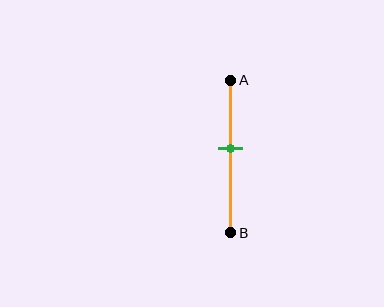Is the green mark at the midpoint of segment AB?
No, the mark is at about 45% from A, not at the 50% midpoint.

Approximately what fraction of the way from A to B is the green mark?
The green mark is approximately 45% of the way from A to B.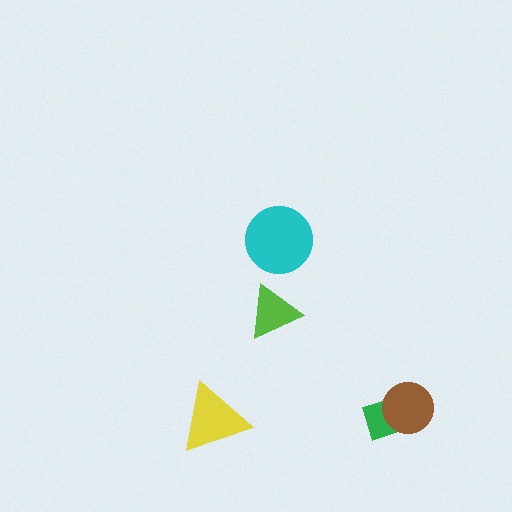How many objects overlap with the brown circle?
1 object overlaps with the brown circle.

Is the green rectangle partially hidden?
Yes, it is partially covered by another shape.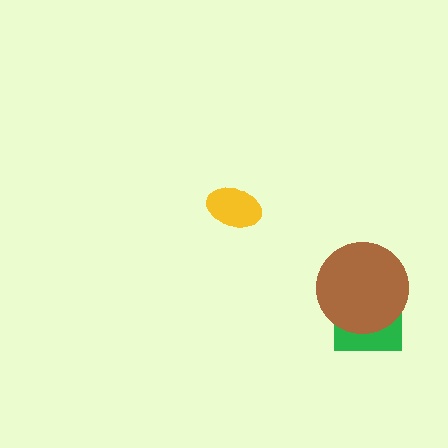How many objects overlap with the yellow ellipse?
0 objects overlap with the yellow ellipse.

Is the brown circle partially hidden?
No, no other shape covers it.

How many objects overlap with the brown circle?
1 object overlaps with the brown circle.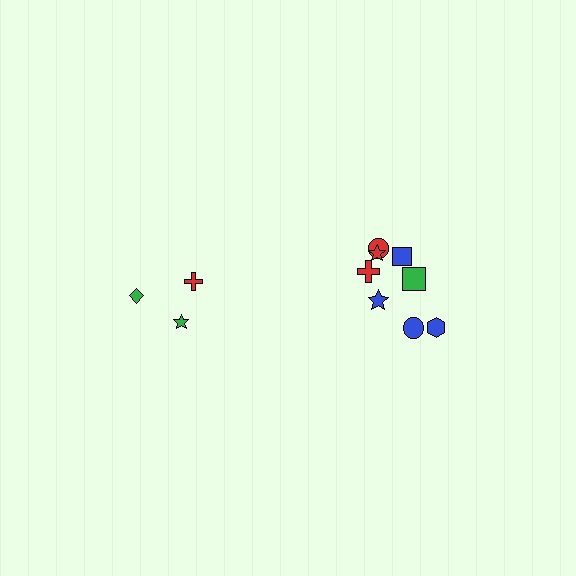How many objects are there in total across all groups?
There are 11 objects.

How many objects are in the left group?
There are 3 objects.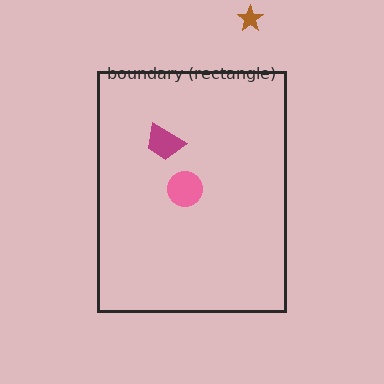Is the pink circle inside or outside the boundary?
Inside.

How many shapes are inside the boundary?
2 inside, 1 outside.